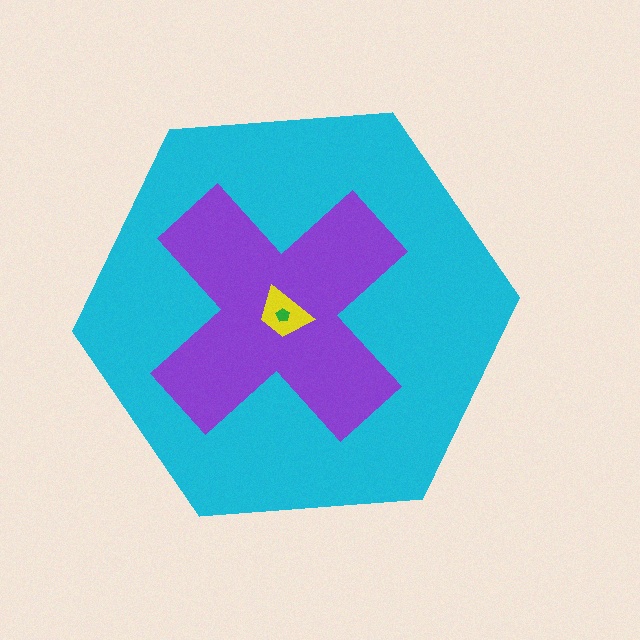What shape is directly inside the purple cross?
The yellow trapezoid.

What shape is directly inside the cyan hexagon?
The purple cross.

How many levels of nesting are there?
4.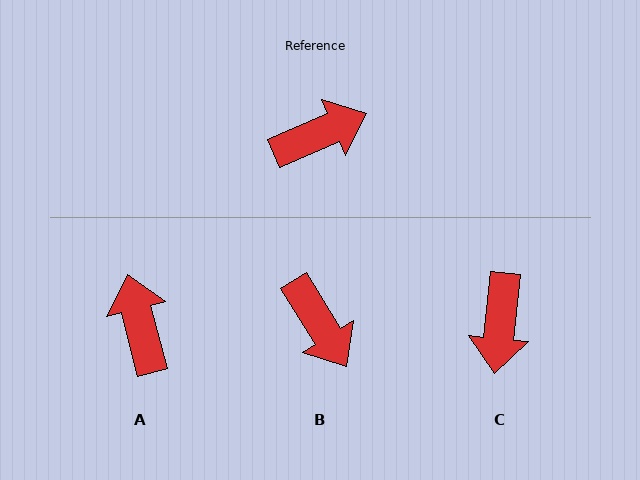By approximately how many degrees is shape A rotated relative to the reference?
Approximately 81 degrees counter-clockwise.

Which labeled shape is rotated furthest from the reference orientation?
C, about 119 degrees away.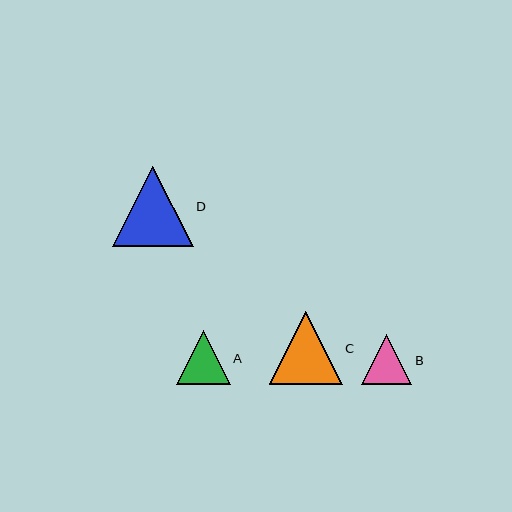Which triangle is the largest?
Triangle D is the largest with a size of approximately 81 pixels.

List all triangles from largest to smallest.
From largest to smallest: D, C, A, B.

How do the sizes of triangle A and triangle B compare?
Triangle A and triangle B are approximately the same size.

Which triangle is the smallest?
Triangle B is the smallest with a size of approximately 50 pixels.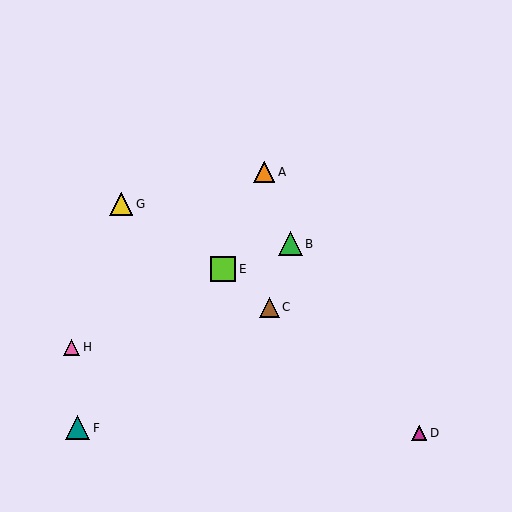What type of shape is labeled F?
Shape F is a teal triangle.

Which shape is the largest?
The lime square (labeled E) is the largest.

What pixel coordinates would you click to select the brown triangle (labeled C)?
Click at (269, 307) to select the brown triangle C.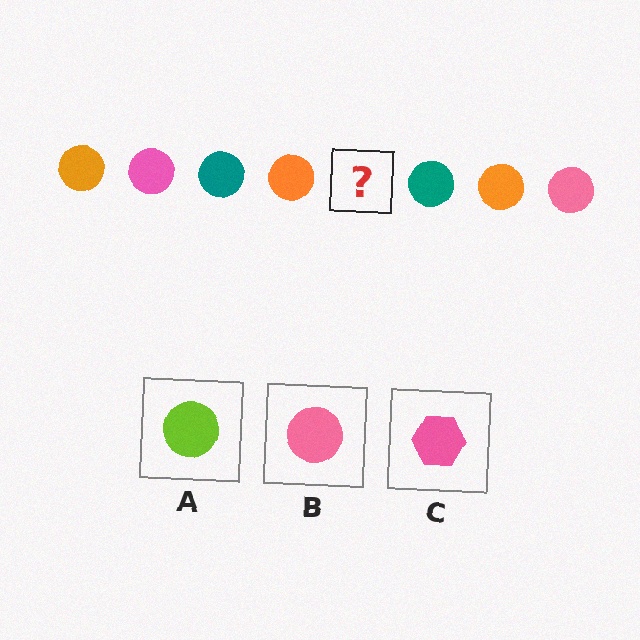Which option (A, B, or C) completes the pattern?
B.